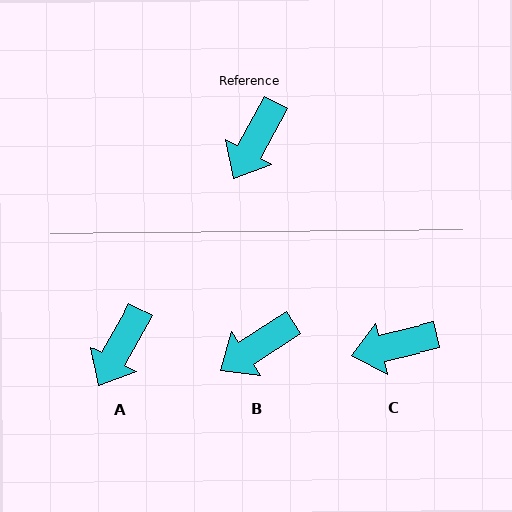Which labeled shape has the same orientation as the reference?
A.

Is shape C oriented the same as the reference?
No, it is off by about 48 degrees.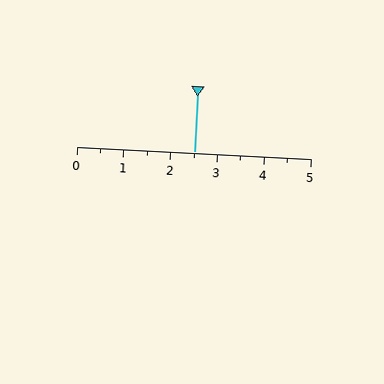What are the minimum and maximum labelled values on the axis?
The axis runs from 0 to 5.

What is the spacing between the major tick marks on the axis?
The major ticks are spaced 1 apart.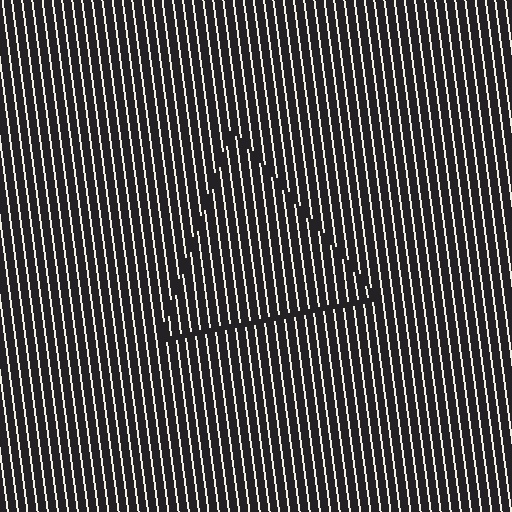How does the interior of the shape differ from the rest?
The interior of the shape contains the same grating, shifted by half a period — the contour is defined by the phase discontinuity where line-ends from the inner and outer gratings abut.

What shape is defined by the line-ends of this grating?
An illusory triangle. The interior of the shape contains the same grating, shifted by half a period — the contour is defined by the phase discontinuity where line-ends from the inner and outer gratings abut.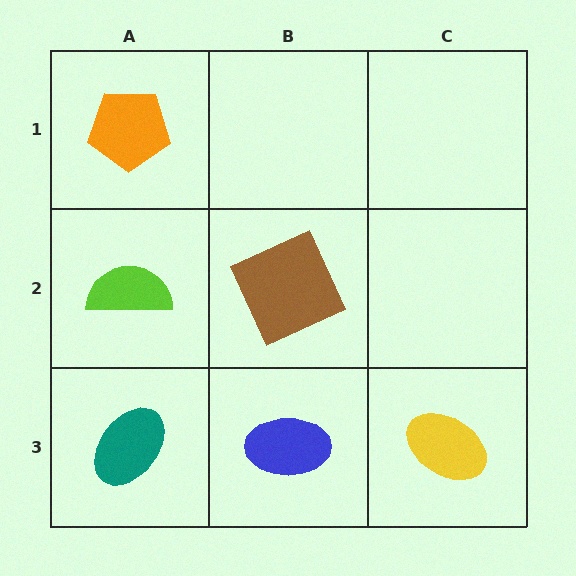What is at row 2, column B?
A brown square.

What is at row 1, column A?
An orange pentagon.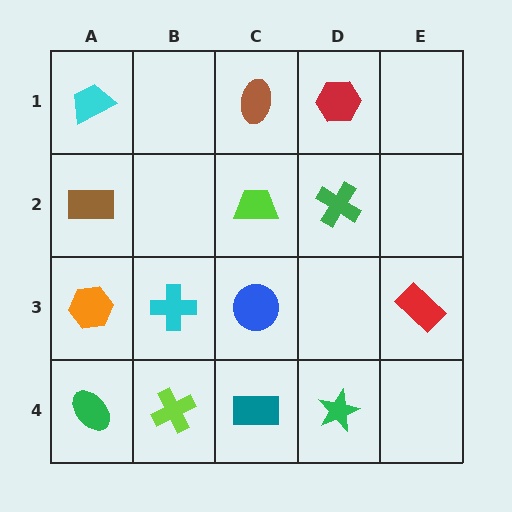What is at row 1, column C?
A brown ellipse.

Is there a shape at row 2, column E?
No, that cell is empty.